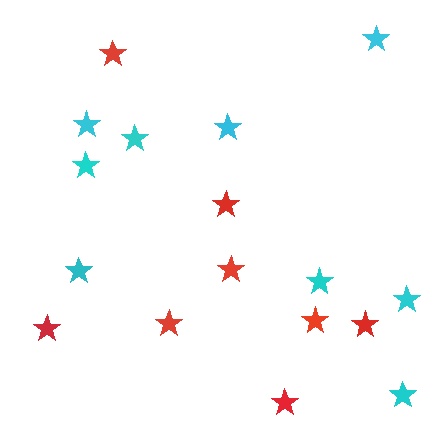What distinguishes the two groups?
There are 2 groups: one group of cyan stars (9) and one group of red stars (8).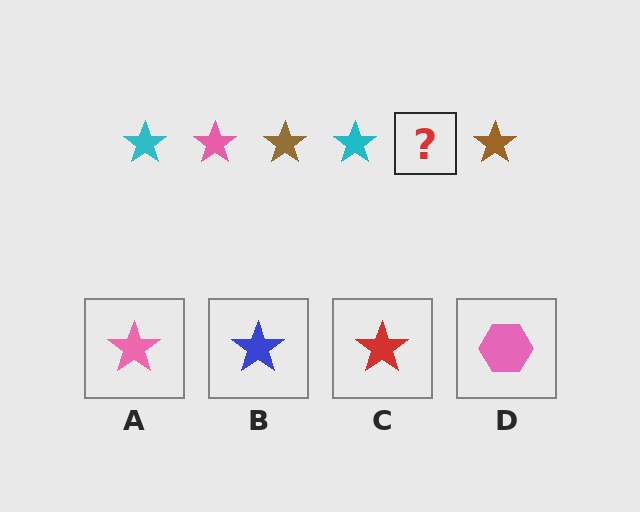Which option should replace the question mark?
Option A.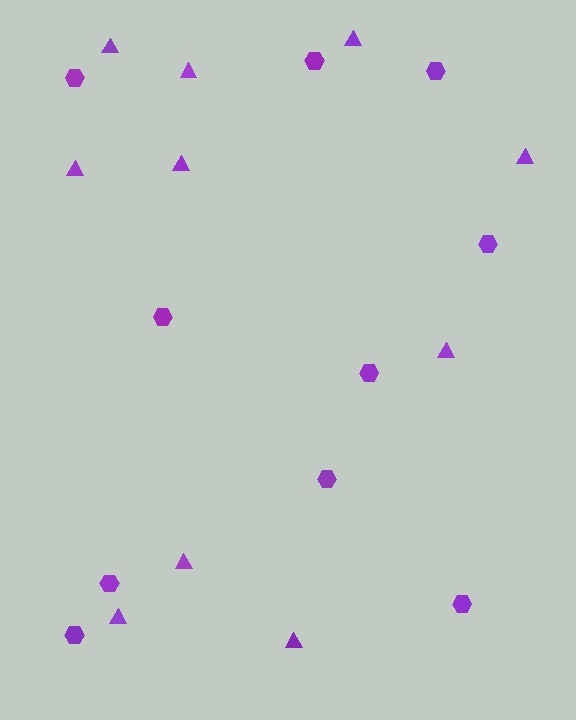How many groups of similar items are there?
There are 2 groups: one group of triangles (10) and one group of hexagons (10).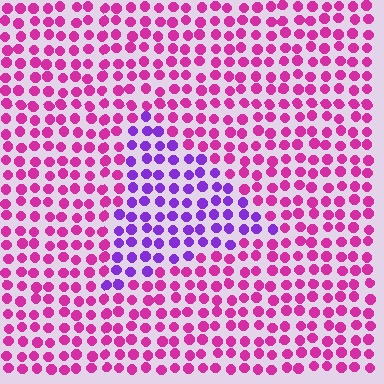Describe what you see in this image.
The image is filled with small magenta elements in a uniform arrangement. A triangle-shaped region is visible where the elements are tinted to a slightly different hue, forming a subtle color boundary.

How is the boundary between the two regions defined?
The boundary is defined purely by a slight shift in hue (about 46 degrees). Spacing, size, and orientation are identical on both sides.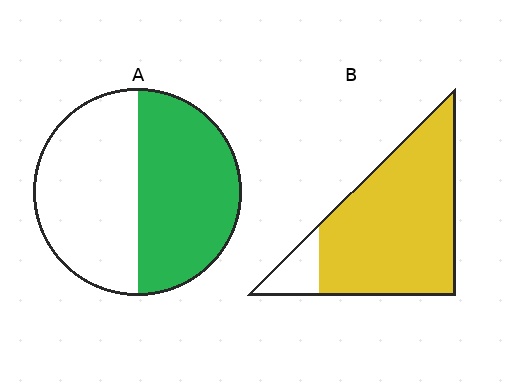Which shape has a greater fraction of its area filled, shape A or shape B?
Shape B.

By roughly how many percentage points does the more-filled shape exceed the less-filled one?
By roughly 40 percentage points (B over A).